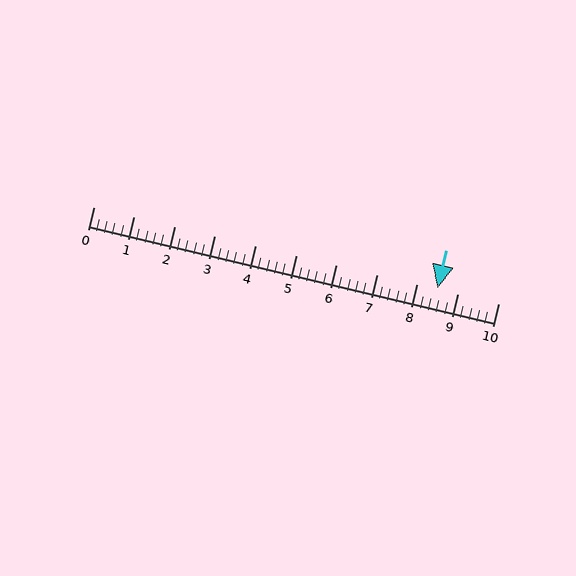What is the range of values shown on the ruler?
The ruler shows values from 0 to 10.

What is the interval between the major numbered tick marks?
The major tick marks are spaced 1 units apart.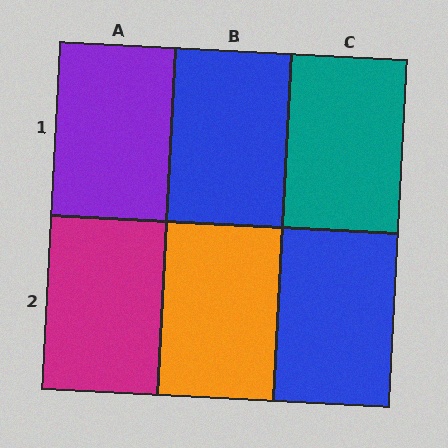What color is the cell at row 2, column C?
Blue.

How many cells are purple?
1 cell is purple.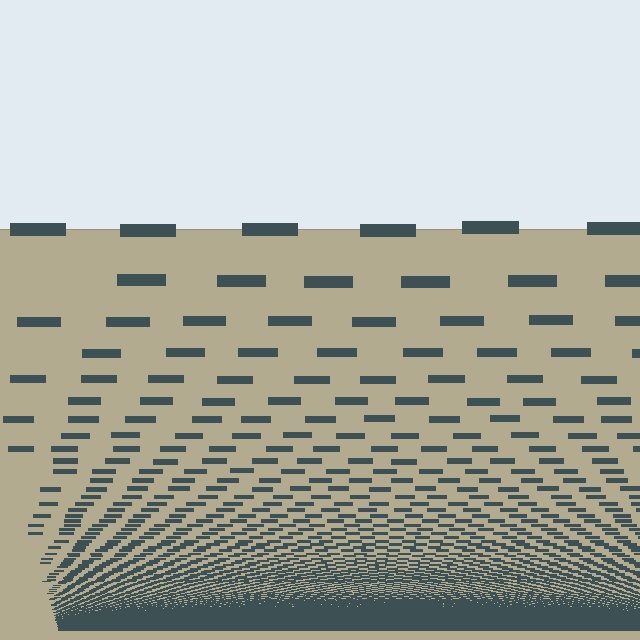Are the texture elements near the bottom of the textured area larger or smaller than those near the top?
Smaller. The gradient is inverted — elements near the bottom are smaller and denser.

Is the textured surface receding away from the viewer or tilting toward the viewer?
The surface appears to tilt toward the viewer. Texture elements get larger and sparser toward the top.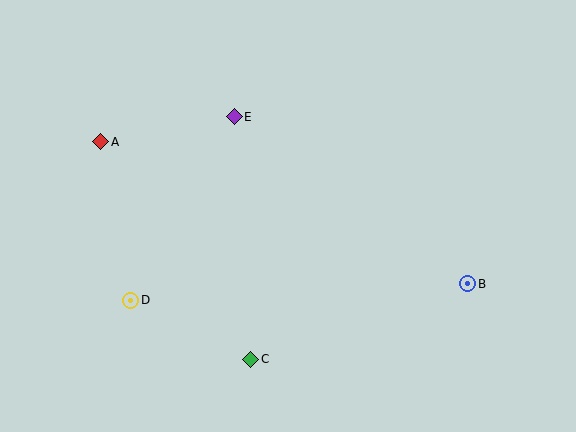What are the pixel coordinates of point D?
Point D is at (131, 301).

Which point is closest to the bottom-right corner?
Point B is closest to the bottom-right corner.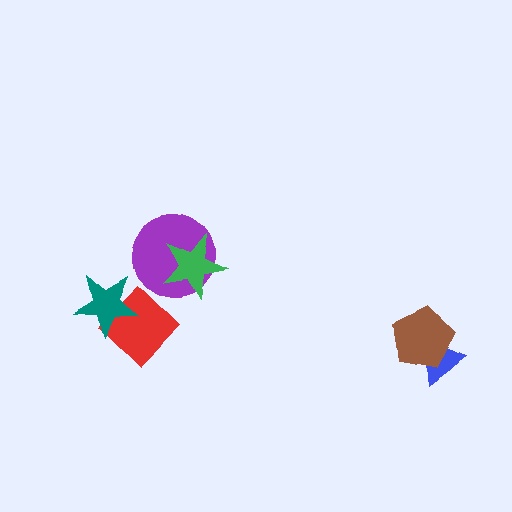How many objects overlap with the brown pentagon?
1 object overlaps with the brown pentagon.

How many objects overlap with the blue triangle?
1 object overlaps with the blue triangle.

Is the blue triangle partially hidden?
Yes, it is partially covered by another shape.